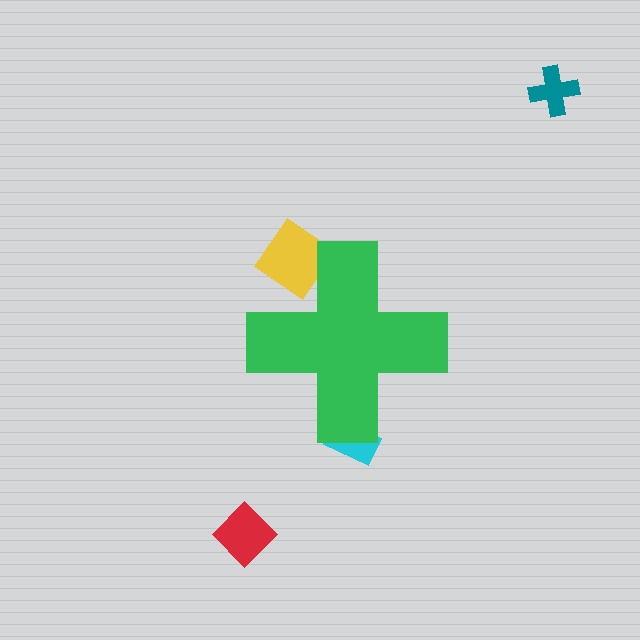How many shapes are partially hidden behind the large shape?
2 shapes are partially hidden.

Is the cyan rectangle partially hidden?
Yes, the cyan rectangle is partially hidden behind the green cross.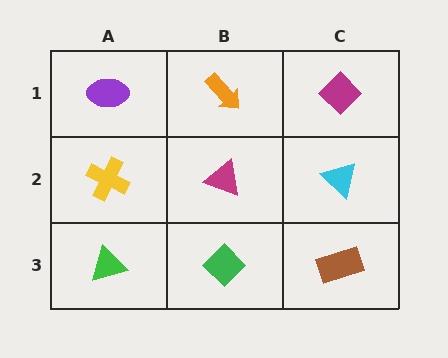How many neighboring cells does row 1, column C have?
2.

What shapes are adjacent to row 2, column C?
A magenta diamond (row 1, column C), a brown rectangle (row 3, column C), a magenta triangle (row 2, column B).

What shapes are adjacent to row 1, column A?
A yellow cross (row 2, column A), an orange arrow (row 1, column B).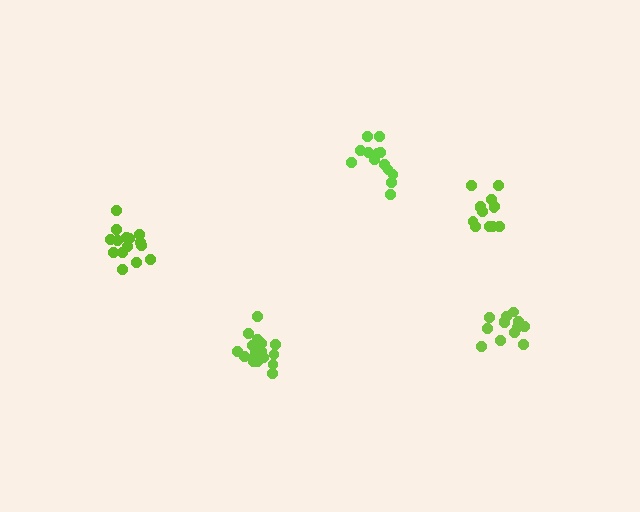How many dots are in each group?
Group 1: 18 dots, Group 2: 13 dots, Group 3: 15 dots, Group 4: 13 dots, Group 5: 13 dots (72 total).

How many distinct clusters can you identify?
There are 5 distinct clusters.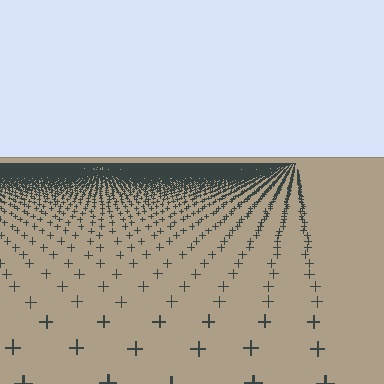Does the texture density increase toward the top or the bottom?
Density increases toward the top.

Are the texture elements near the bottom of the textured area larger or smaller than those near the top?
Larger. Near the bottom, elements are closer to the viewer and appear at a bigger on-screen size.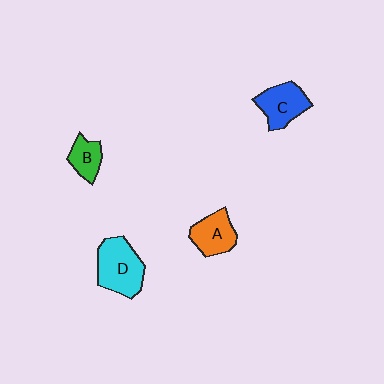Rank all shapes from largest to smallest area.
From largest to smallest: D (cyan), C (blue), A (orange), B (green).